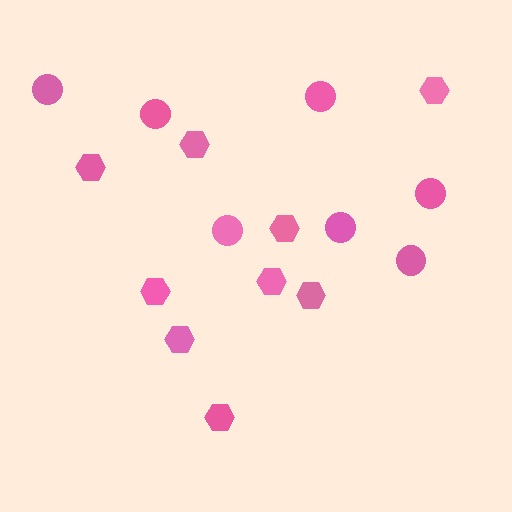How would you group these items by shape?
There are 2 groups: one group of hexagons (9) and one group of circles (7).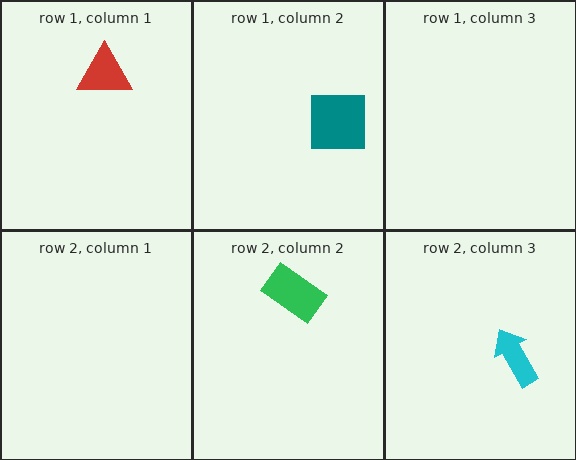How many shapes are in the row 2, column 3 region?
1.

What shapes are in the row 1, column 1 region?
The red triangle.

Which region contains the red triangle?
The row 1, column 1 region.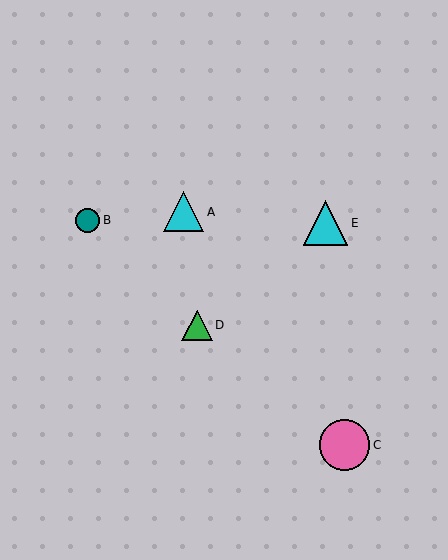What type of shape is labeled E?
Shape E is a cyan triangle.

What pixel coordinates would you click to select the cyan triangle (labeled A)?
Click at (184, 212) to select the cyan triangle A.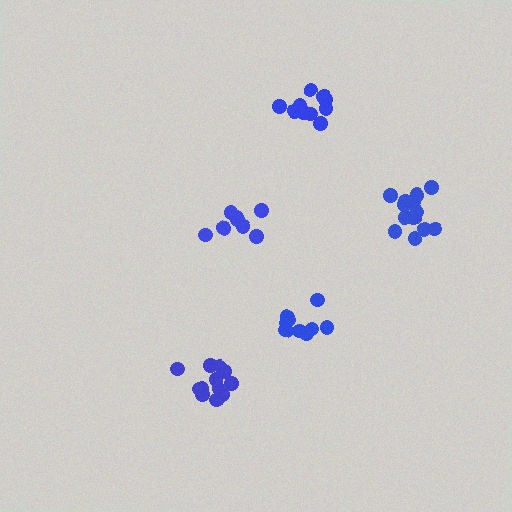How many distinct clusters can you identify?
There are 5 distinct clusters.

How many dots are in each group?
Group 1: 10 dots, Group 2: 10 dots, Group 3: 13 dots, Group 4: 8 dots, Group 5: 12 dots (53 total).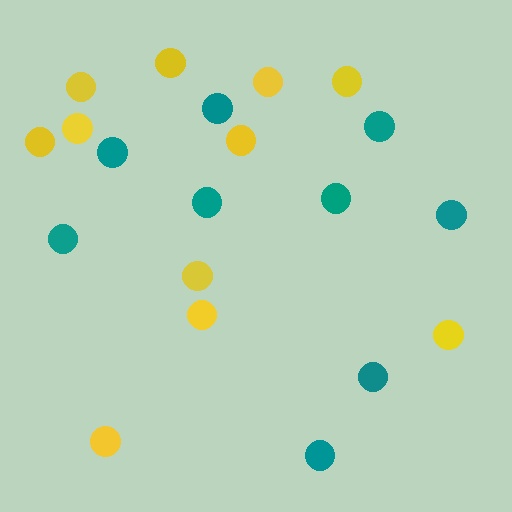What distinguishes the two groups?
There are 2 groups: one group of teal circles (9) and one group of yellow circles (11).